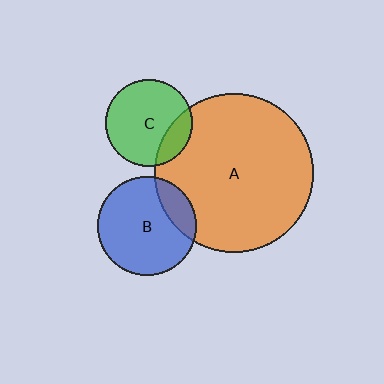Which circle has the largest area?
Circle A (orange).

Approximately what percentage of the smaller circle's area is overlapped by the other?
Approximately 20%.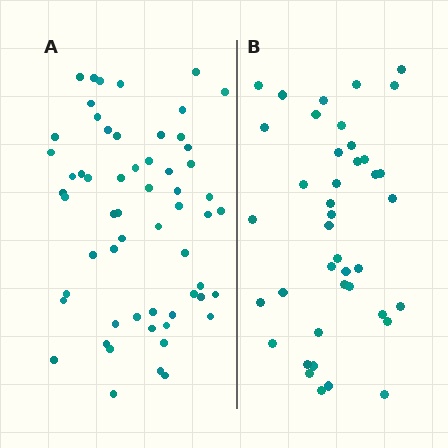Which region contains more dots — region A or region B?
Region A (the left region) has more dots.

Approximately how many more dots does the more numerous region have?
Region A has approximately 20 more dots than region B.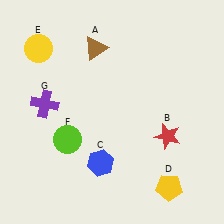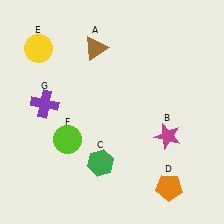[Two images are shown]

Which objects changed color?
B changed from red to magenta. C changed from blue to green. D changed from yellow to orange.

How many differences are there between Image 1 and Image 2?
There are 3 differences between the two images.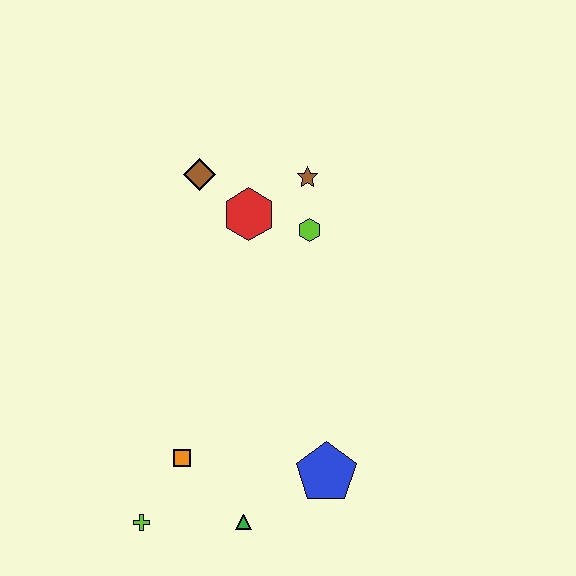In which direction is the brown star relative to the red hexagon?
The brown star is to the right of the red hexagon.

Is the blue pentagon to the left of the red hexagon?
No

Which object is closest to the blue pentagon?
The green triangle is closest to the blue pentagon.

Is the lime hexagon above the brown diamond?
No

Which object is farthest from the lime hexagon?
The lime cross is farthest from the lime hexagon.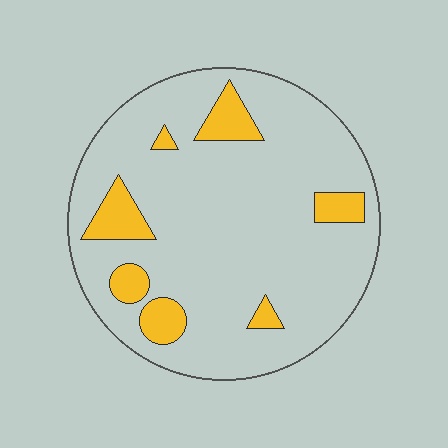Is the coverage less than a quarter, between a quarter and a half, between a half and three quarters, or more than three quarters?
Less than a quarter.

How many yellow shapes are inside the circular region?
7.